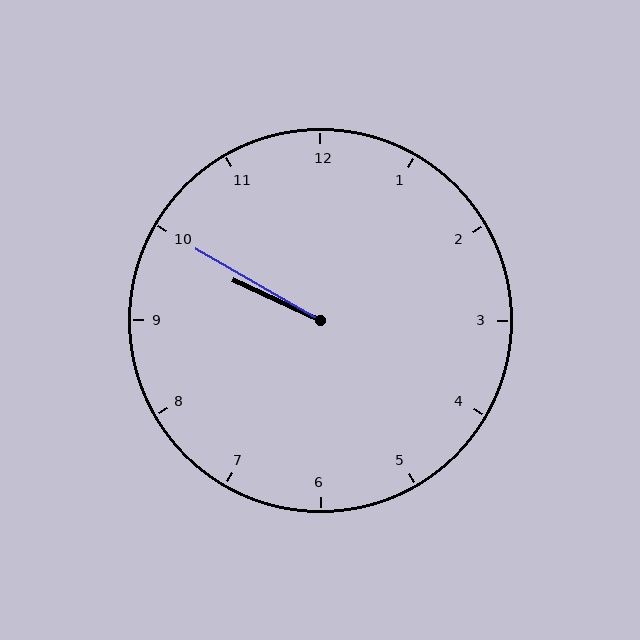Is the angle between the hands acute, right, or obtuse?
It is acute.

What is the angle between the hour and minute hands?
Approximately 5 degrees.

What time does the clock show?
9:50.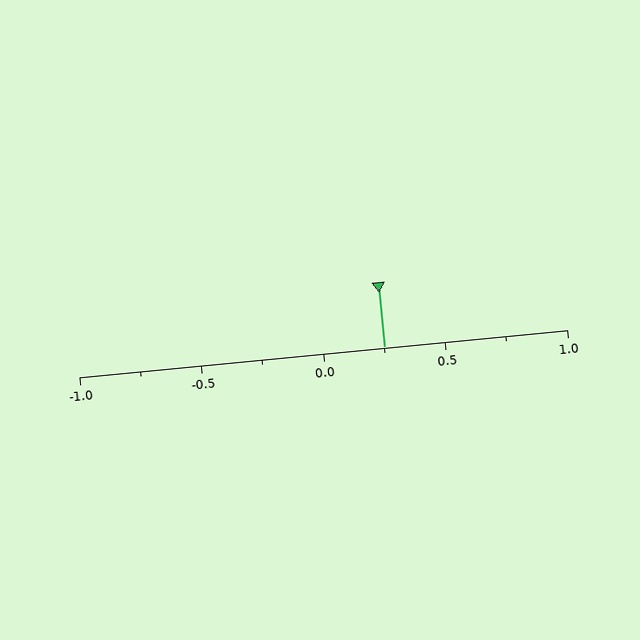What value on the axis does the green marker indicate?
The marker indicates approximately 0.25.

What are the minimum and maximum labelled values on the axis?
The axis runs from -1.0 to 1.0.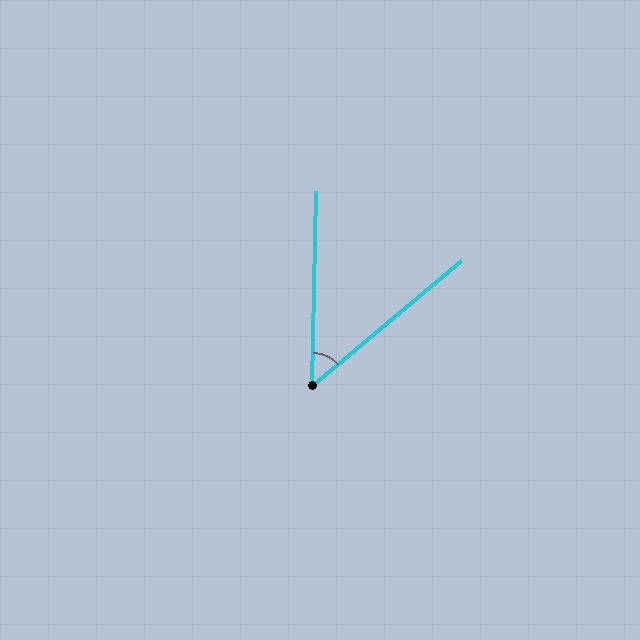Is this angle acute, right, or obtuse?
It is acute.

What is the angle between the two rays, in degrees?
Approximately 49 degrees.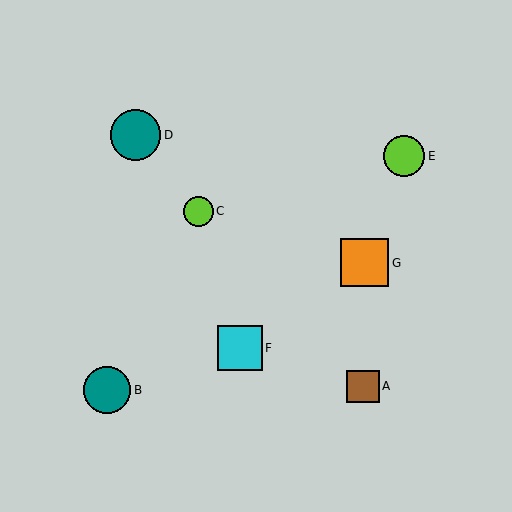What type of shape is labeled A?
Shape A is a brown square.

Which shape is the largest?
The teal circle (labeled D) is the largest.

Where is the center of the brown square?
The center of the brown square is at (363, 386).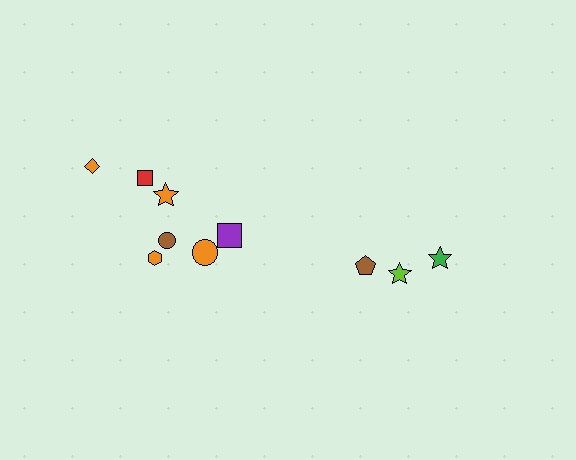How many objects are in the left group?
There are 7 objects.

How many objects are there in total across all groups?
There are 10 objects.